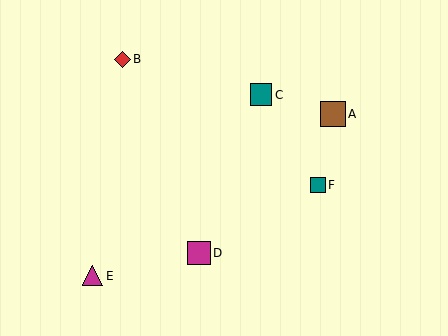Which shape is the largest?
The brown square (labeled A) is the largest.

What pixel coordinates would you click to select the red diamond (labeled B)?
Click at (122, 59) to select the red diamond B.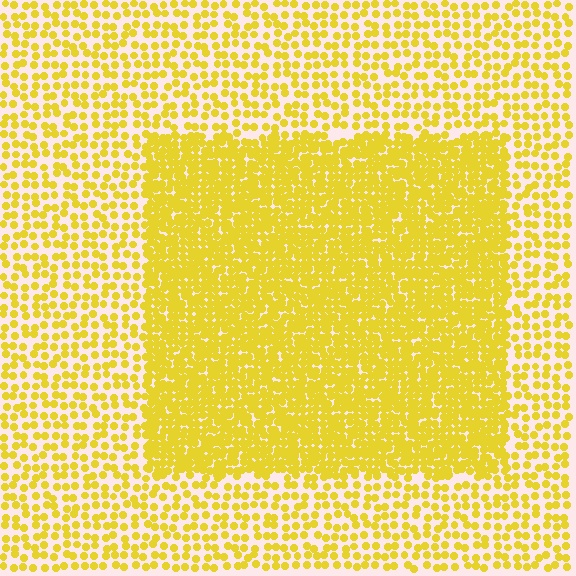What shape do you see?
I see a rectangle.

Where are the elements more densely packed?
The elements are more densely packed inside the rectangle boundary.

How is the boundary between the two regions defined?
The boundary is defined by a change in element density (approximately 2.3x ratio). All elements are the same color, size, and shape.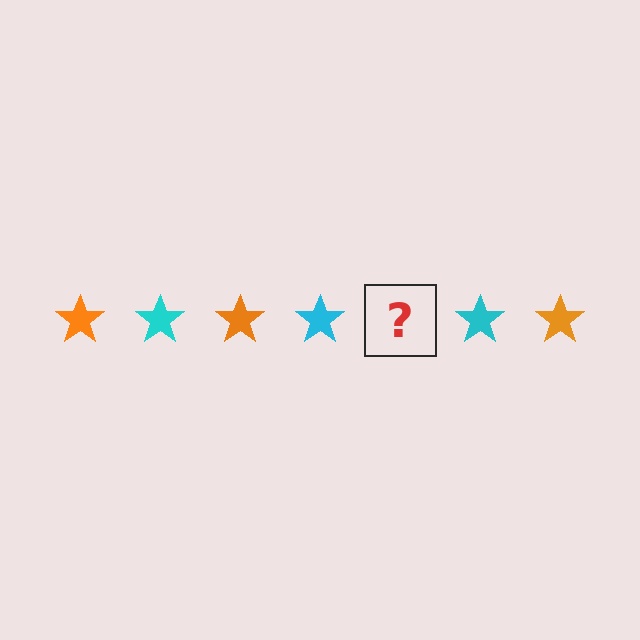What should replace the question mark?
The question mark should be replaced with an orange star.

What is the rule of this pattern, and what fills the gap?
The rule is that the pattern cycles through orange, cyan stars. The gap should be filled with an orange star.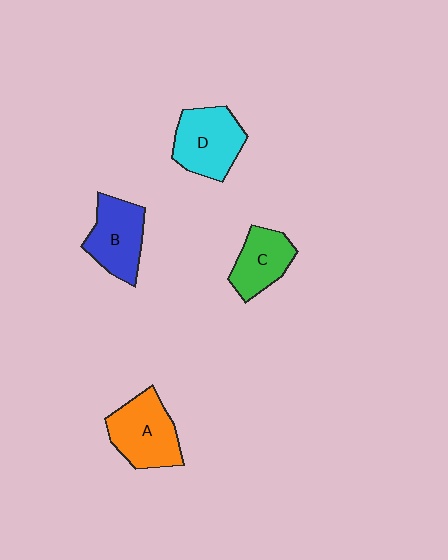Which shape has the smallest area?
Shape C (green).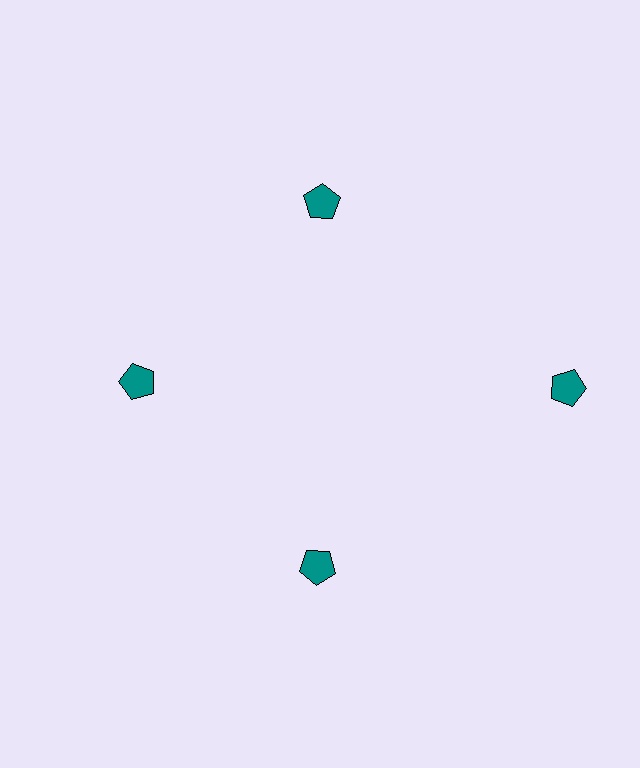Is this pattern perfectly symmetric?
No. The 4 teal pentagons are arranged in a ring, but one element near the 3 o'clock position is pushed outward from the center, breaking the 4-fold rotational symmetry.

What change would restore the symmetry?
The symmetry would be restored by moving it inward, back onto the ring so that all 4 pentagons sit at equal angles and equal distance from the center.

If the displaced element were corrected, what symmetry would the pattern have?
It would have 4-fold rotational symmetry — the pattern would map onto itself every 90 degrees.